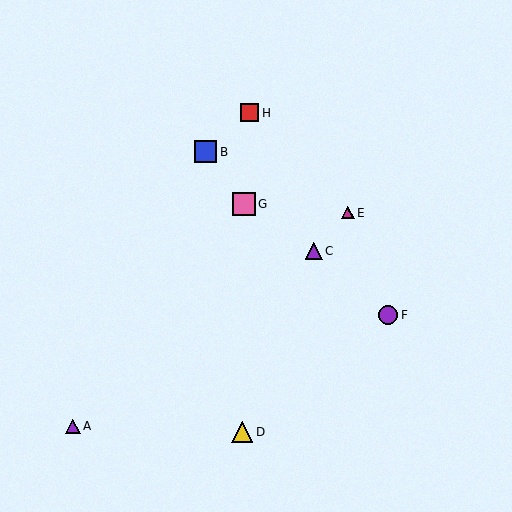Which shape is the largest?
The pink square (labeled G) is the largest.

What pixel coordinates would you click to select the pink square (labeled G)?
Click at (244, 204) to select the pink square G.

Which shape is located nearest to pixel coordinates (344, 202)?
The magenta triangle (labeled E) at (348, 213) is nearest to that location.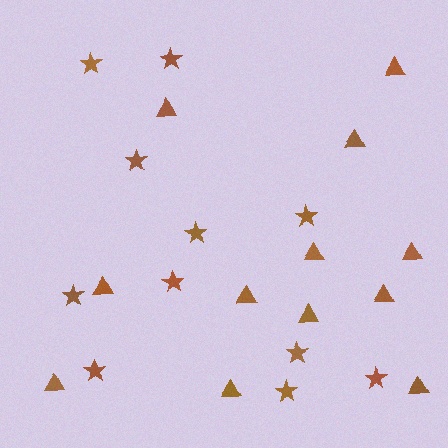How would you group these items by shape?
There are 2 groups: one group of stars (11) and one group of triangles (12).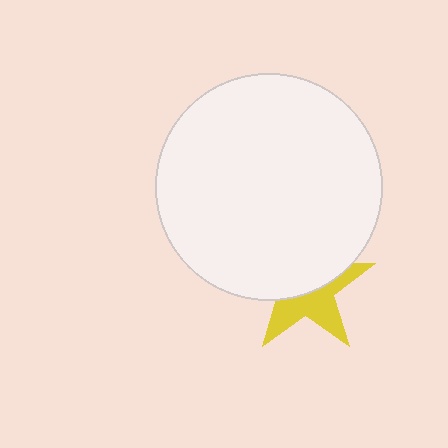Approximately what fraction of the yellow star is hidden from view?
Roughly 54% of the yellow star is hidden behind the white circle.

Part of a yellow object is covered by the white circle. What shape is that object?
It is a star.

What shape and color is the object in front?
The object in front is a white circle.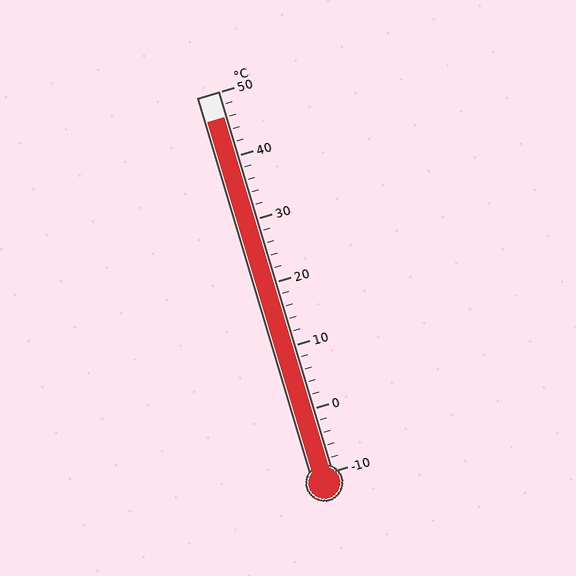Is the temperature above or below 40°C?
The temperature is above 40°C.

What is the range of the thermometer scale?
The thermometer scale ranges from -10°C to 50°C.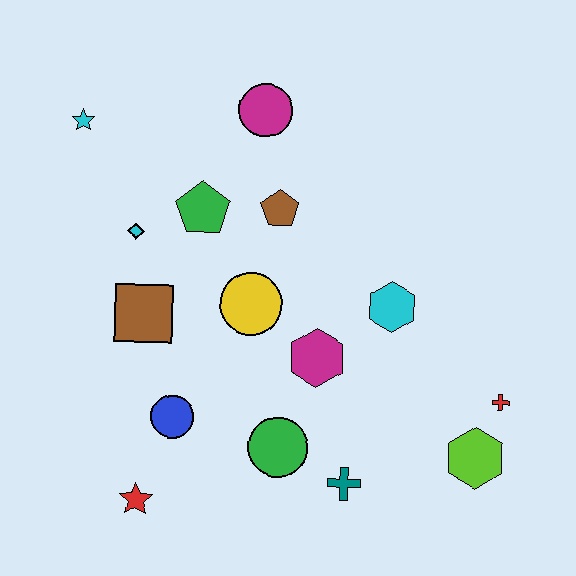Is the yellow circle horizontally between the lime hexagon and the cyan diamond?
Yes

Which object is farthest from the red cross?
The cyan star is farthest from the red cross.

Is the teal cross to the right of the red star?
Yes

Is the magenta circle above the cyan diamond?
Yes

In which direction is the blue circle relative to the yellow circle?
The blue circle is below the yellow circle.